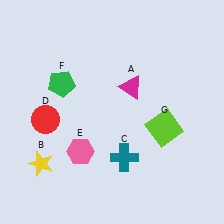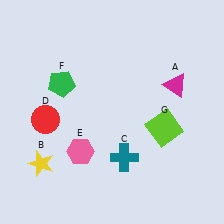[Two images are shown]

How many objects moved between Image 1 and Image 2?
1 object moved between the two images.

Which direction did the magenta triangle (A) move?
The magenta triangle (A) moved right.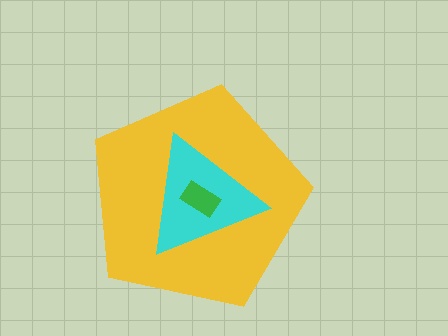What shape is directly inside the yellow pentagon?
The cyan triangle.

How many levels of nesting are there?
3.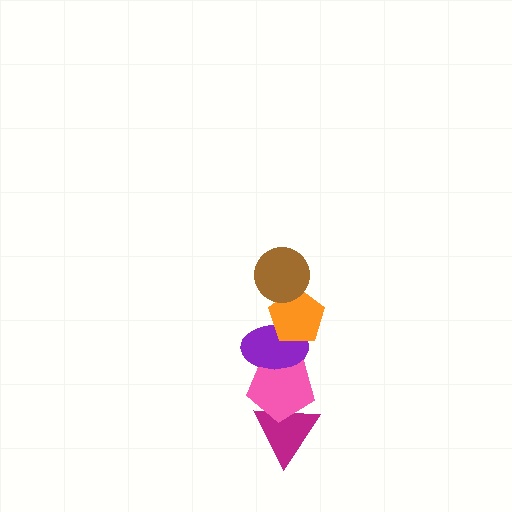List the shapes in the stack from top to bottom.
From top to bottom: the brown circle, the orange pentagon, the purple ellipse, the pink pentagon, the magenta triangle.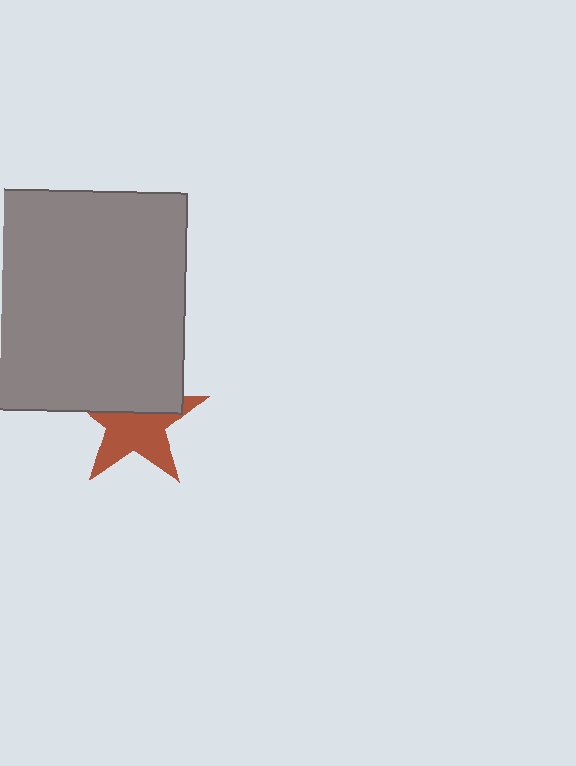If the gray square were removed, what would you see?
You would see the complete brown star.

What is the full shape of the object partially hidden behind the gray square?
The partially hidden object is a brown star.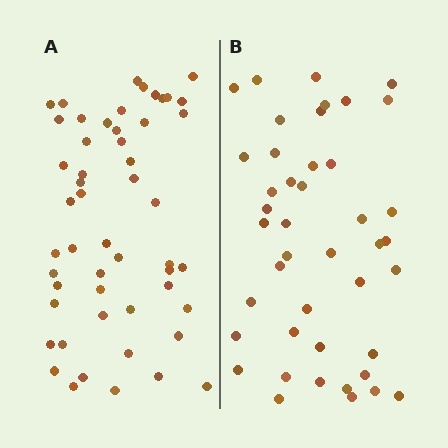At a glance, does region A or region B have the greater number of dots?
Region A (the left region) has more dots.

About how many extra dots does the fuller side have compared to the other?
Region A has roughly 8 or so more dots than region B.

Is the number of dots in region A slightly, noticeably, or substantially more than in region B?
Region A has only slightly more — the two regions are fairly close. The ratio is roughly 1.2 to 1.